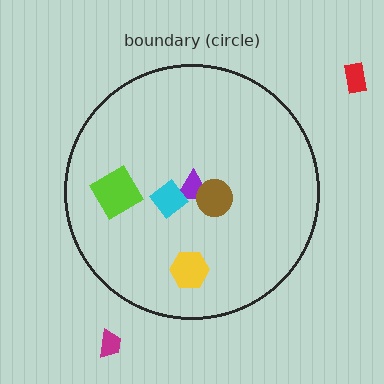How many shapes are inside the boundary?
5 inside, 2 outside.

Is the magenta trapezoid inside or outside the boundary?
Outside.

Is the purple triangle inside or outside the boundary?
Inside.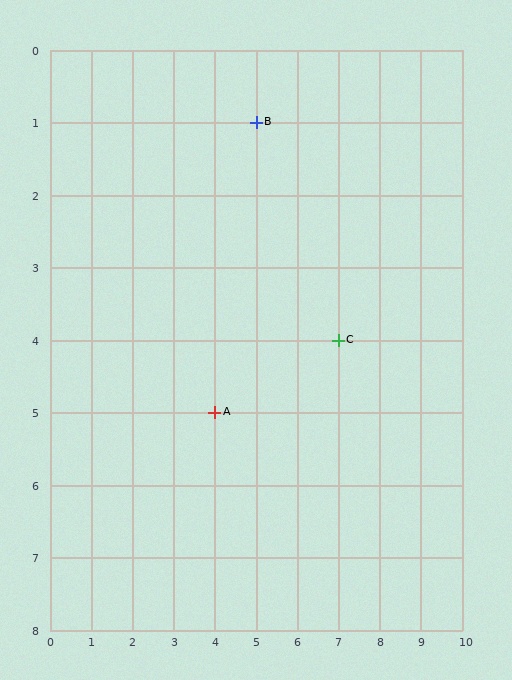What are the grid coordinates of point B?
Point B is at grid coordinates (5, 1).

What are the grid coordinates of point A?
Point A is at grid coordinates (4, 5).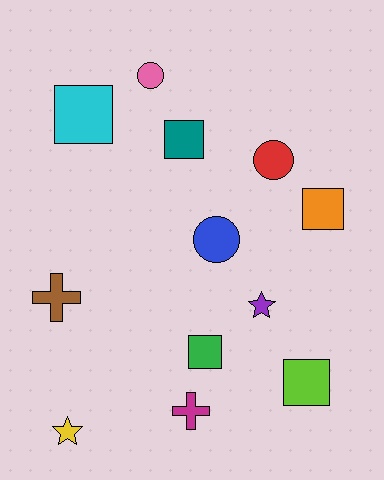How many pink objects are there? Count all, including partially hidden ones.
There is 1 pink object.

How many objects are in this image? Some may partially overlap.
There are 12 objects.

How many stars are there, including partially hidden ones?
There are 2 stars.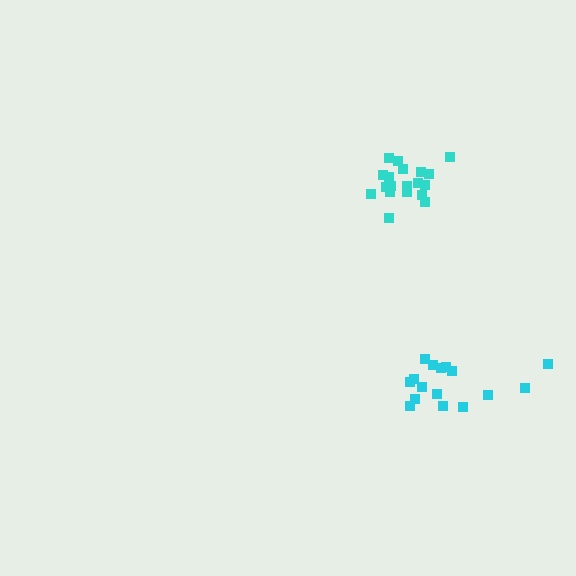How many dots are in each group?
Group 1: 19 dots, Group 2: 16 dots (35 total).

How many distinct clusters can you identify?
There are 2 distinct clusters.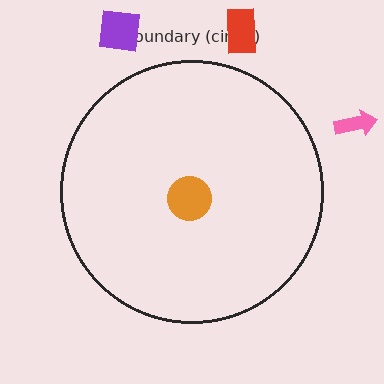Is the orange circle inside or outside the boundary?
Inside.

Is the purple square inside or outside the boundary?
Outside.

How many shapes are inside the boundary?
1 inside, 3 outside.